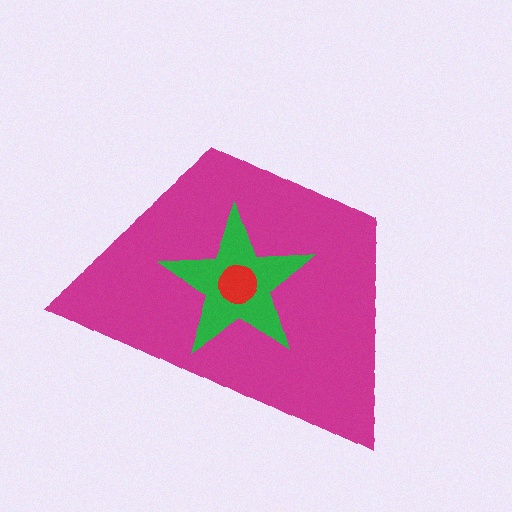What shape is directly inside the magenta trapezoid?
The green star.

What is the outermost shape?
The magenta trapezoid.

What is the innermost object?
The red circle.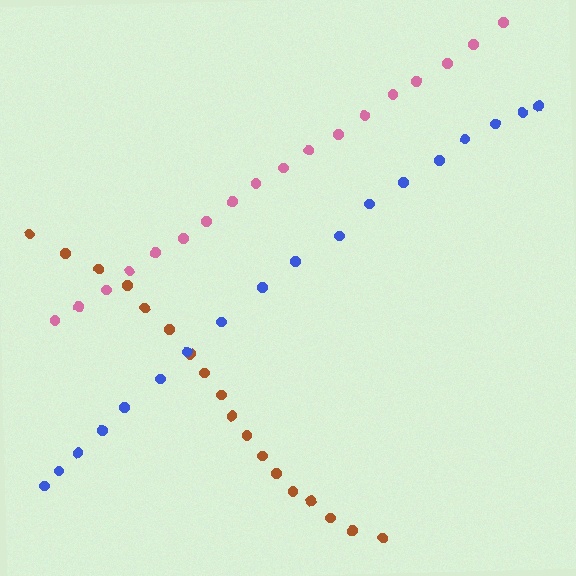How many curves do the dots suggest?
There are 3 distinct paths.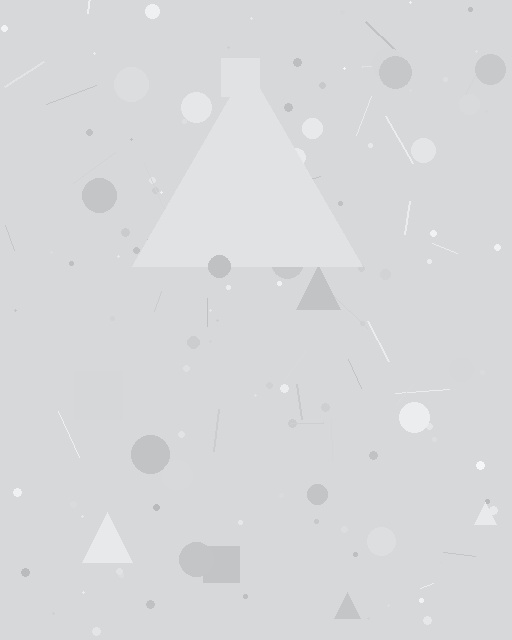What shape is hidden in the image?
A triangle is hidden in the image.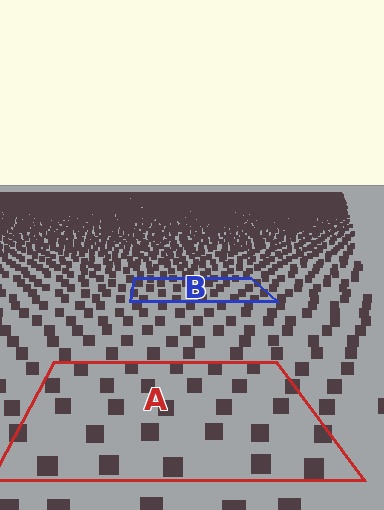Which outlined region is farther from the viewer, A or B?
Region B is farther from the viewer — the texture elements inside it appear smaller and more densely packed.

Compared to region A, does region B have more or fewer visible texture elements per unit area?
Region B has more texture elements per unit area — they are packed more densely because it is farther away.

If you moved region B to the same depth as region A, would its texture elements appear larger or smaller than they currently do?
They would appear larger. At a closer depth, the same texture elements are projected at a bigger on-screen size.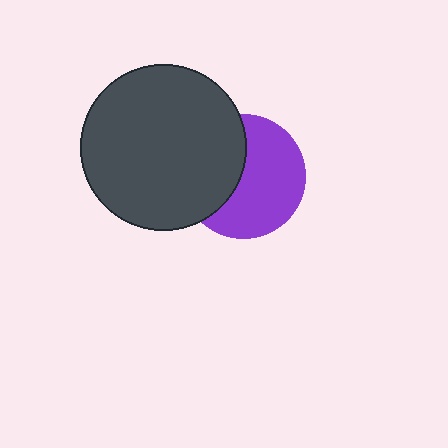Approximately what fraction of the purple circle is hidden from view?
Roughly 40% of the purple circle is hidden behind the dark gray circle.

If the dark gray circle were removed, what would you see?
You would see the complete purple circle.